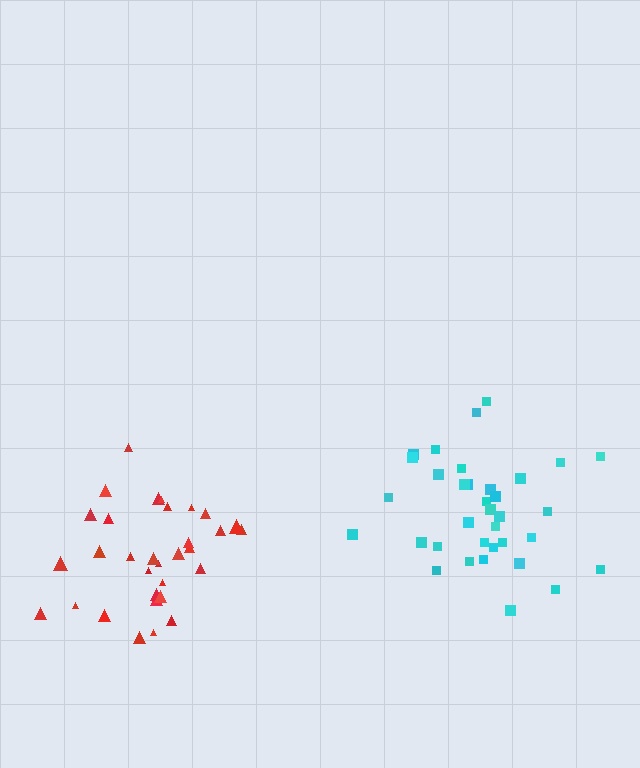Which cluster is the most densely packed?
Red.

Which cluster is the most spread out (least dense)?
Cyan.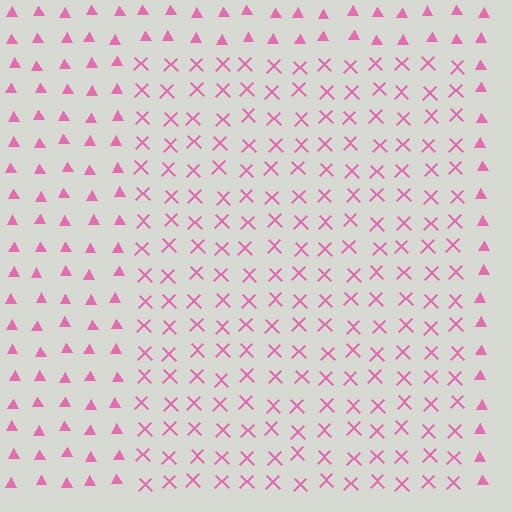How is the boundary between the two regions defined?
The boundary is defined by a change in element shape: X marks inside vs. triangles outside. All elements share the same color and spacing.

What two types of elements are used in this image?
The image uses X marks inside the rectangle region and triangles outside it.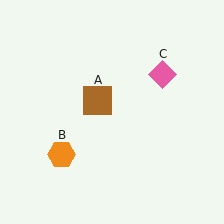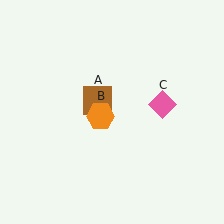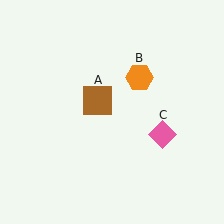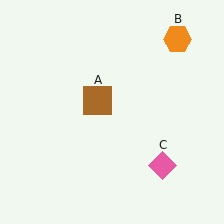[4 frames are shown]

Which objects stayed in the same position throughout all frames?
Brown square (object A) remained stationary.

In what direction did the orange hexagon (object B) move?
The orange hexagon (object B) moved up and to the right.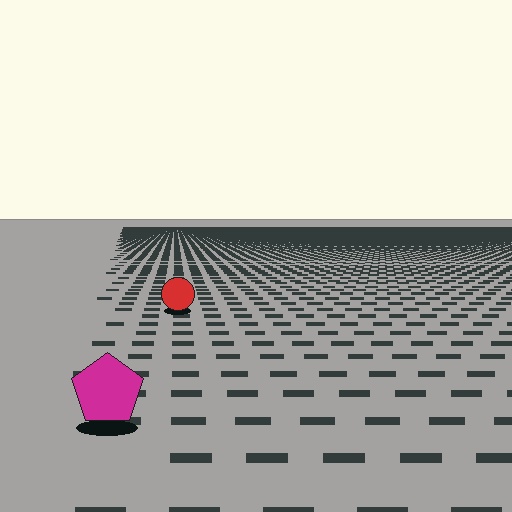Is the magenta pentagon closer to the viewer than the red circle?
Yes. The magenta pentagon is closer — you can tell from the texture gradient: the ground texture is coarser near it.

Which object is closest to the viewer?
The magenta pentagon is closest. The texture marks near it are larger and more spread out.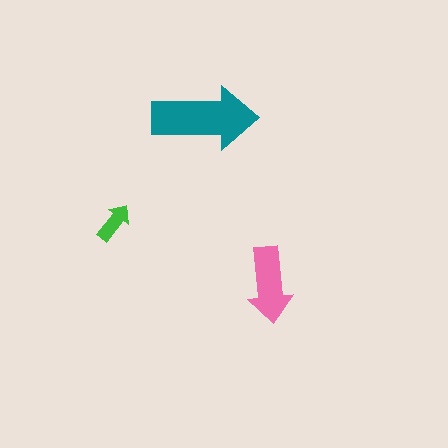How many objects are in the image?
There are 3 objects in the image.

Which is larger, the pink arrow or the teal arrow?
The teal one.